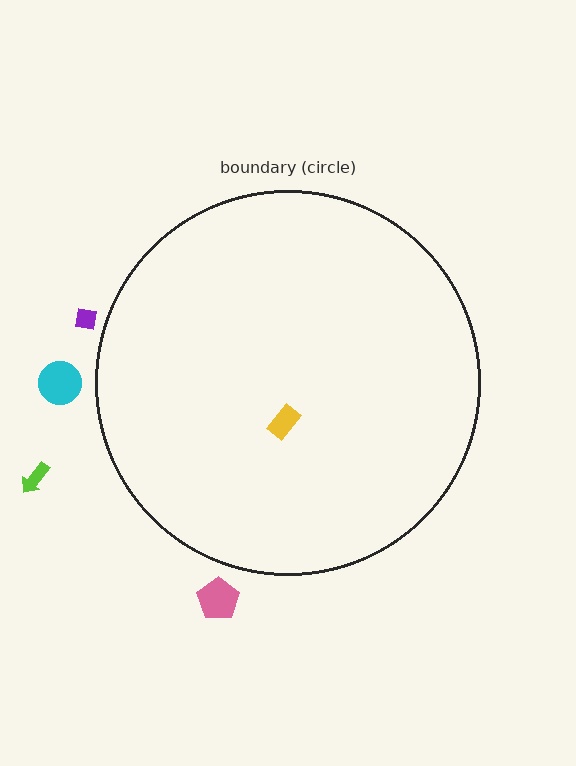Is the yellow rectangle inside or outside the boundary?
Inside.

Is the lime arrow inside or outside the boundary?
Outside.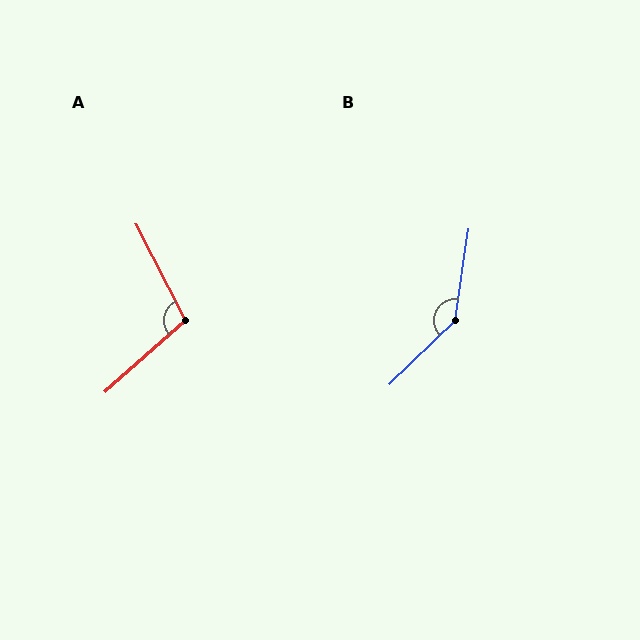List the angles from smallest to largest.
A (105°), B (143°).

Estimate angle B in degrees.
Approximately 143 degrees.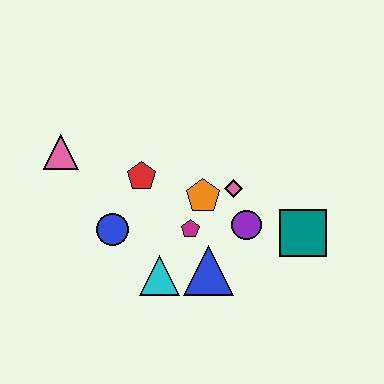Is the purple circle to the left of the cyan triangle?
No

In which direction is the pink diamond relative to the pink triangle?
The pink diamond is to the right of the pink triangle.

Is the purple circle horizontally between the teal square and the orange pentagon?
Yes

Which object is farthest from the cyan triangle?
The pink triangle is farthest from the cyan triangle.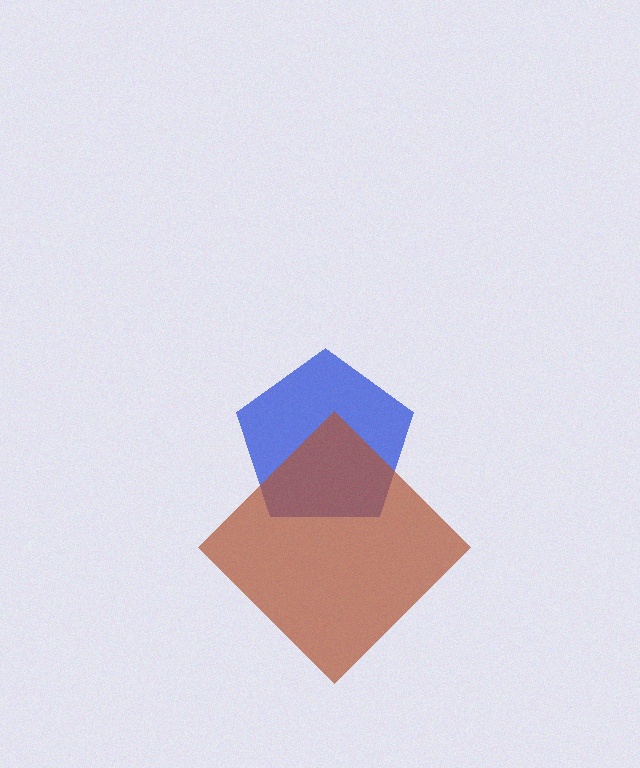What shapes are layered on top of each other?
The layered shapes are: a blue pentagon, a brown diamond.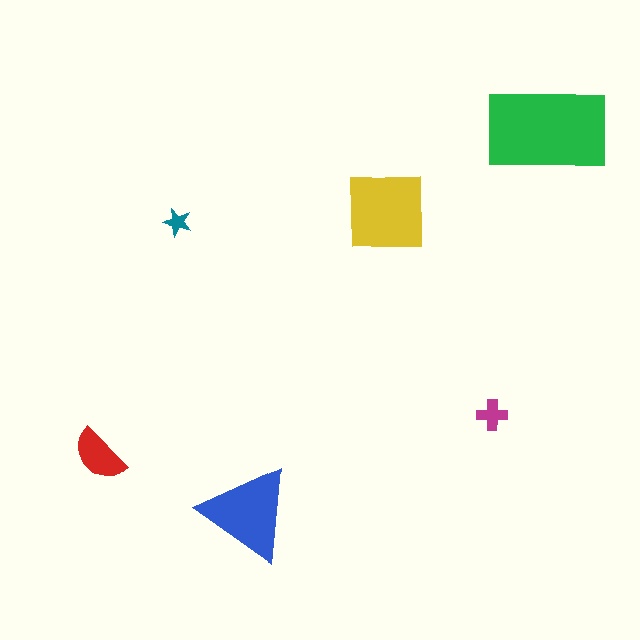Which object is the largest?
The green rectangle.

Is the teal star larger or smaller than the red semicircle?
Smaller.